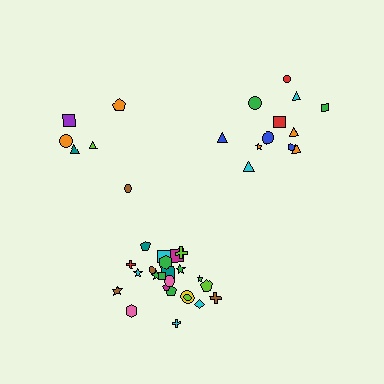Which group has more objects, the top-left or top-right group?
The top-right group.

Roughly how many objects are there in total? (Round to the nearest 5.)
Roughly 45 objects in total.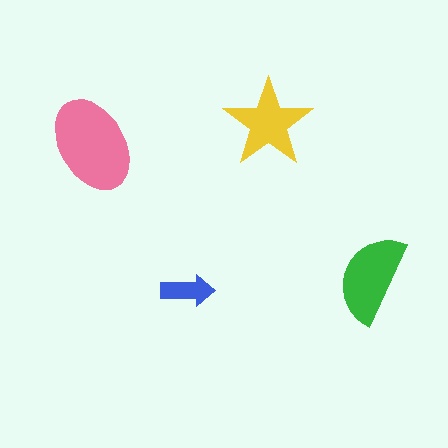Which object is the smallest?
The blue arrow.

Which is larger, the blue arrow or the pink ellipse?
The pink ellipse.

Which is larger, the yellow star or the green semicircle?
The green semicircle.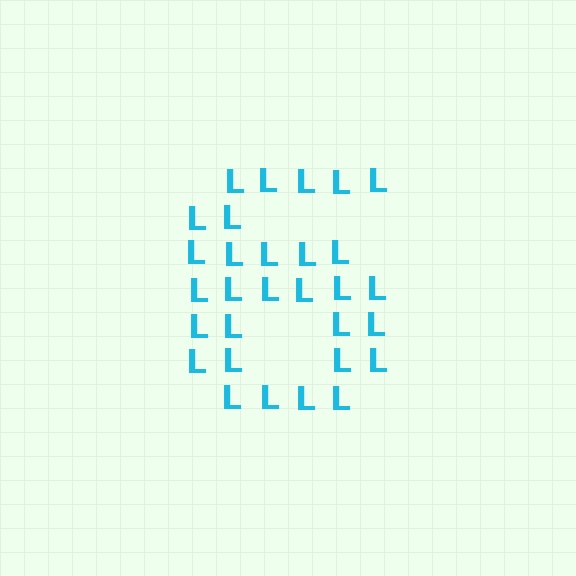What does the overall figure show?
The overall figure shows the digit 6.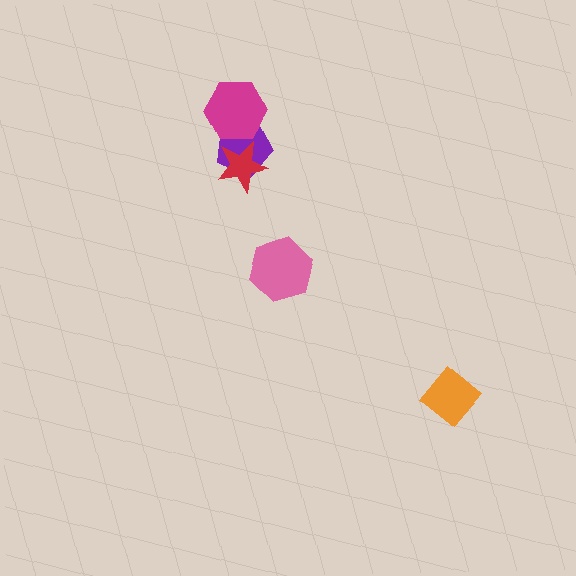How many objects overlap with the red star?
1 object overlaps with the red star.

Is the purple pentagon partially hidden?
Yes, it is partially covered by another shape.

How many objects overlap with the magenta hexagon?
1 object overlaps with the magenta hexagon.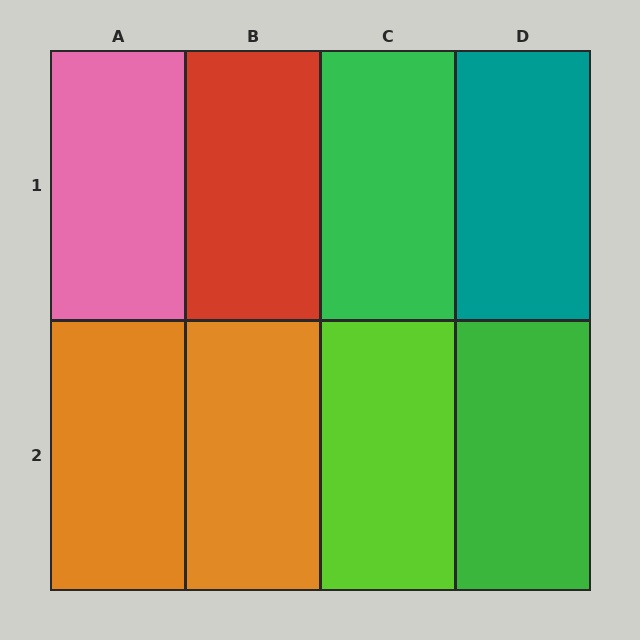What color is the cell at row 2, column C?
Lime.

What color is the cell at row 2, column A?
Orange.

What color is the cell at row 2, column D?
Green.